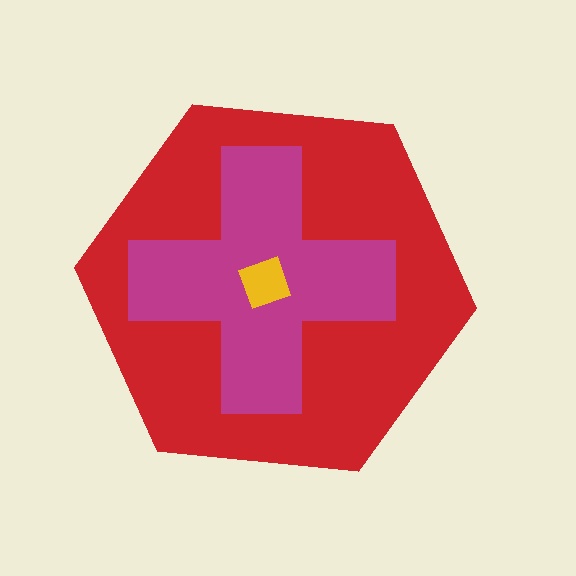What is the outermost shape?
The red hexagon.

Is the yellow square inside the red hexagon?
Yes.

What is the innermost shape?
The yellow square.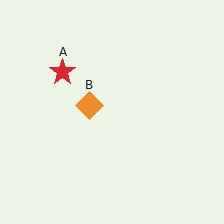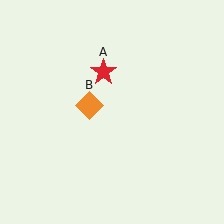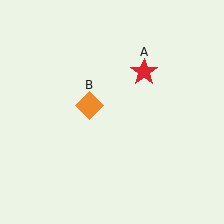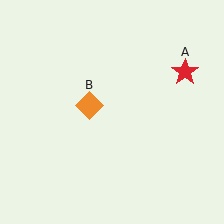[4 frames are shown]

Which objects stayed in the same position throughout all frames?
Orange diamond (object B) remained stationary.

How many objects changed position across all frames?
1 object changed position: red star (object A).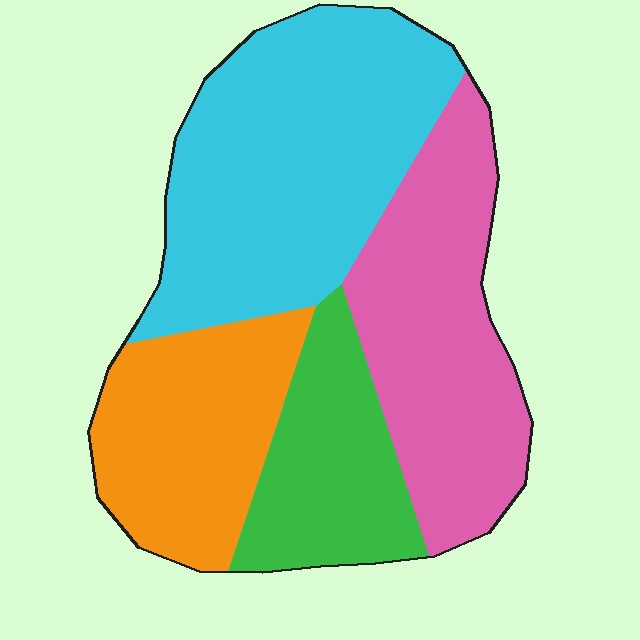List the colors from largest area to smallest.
From largest to smallest: cyan, pink, orange, green.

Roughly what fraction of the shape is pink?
Pink covers about 25% of the shape.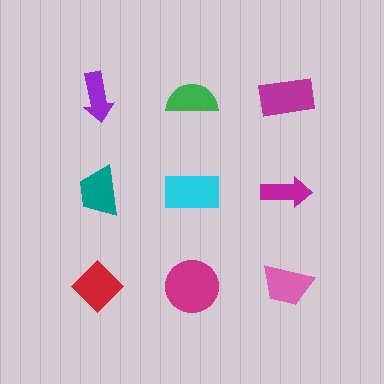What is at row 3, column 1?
A red diamond.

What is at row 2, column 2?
A cyan rectangle.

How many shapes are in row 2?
3 shapes.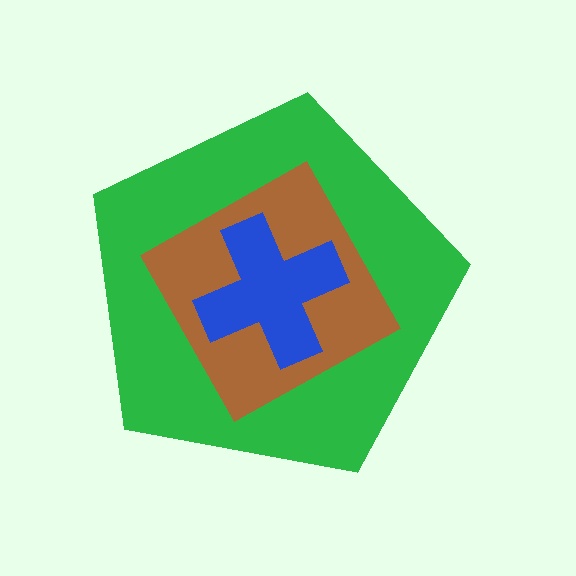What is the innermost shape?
The blue cross.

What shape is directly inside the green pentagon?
The brown diamond.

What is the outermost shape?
The green pentagon.